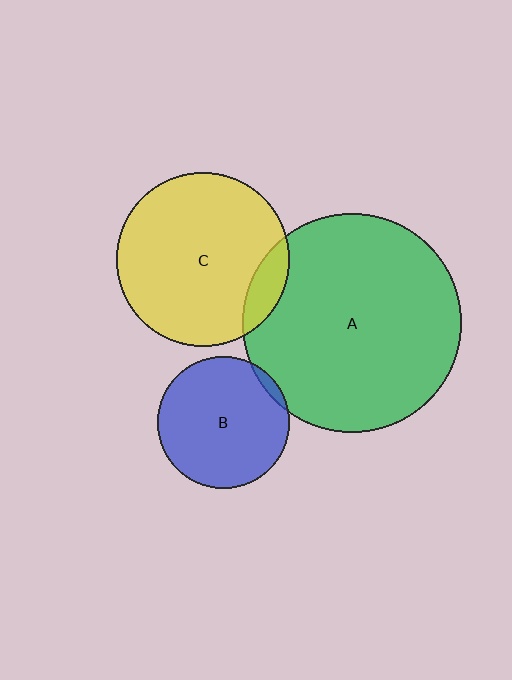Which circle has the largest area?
Circle A (green).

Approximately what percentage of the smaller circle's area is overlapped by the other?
Approximately 5%.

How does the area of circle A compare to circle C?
Approximately 1.6 times.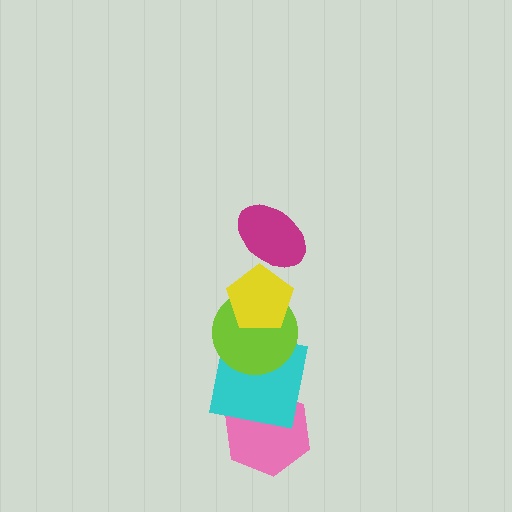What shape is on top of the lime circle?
The yellow pentagon is on top of the lime circle.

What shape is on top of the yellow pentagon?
The magenta ellipse is on top of the yellow pentagon.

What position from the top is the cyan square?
The cyan square is 4th from the top.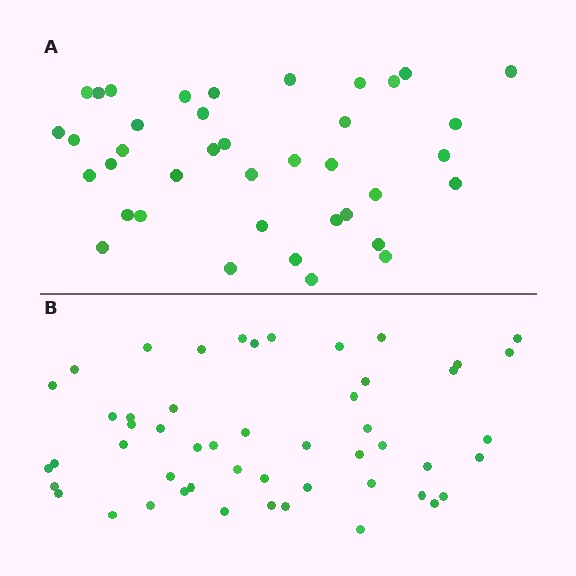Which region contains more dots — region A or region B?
Region B (the bottom region) has more dots.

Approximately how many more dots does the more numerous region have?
Region B has roughly 12 or so more dots than region A.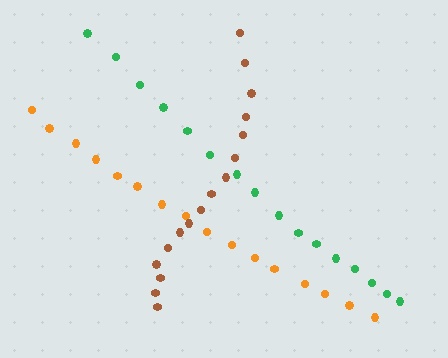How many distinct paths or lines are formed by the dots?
There are 3 distinct paths.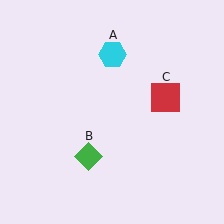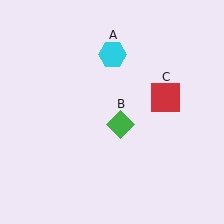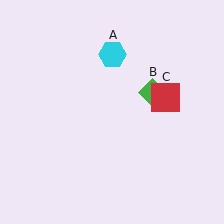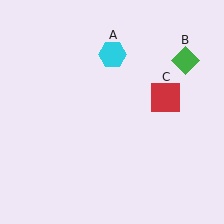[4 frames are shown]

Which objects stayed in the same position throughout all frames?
Cyan hexagon (object A) and red square (object C) remained stationary.